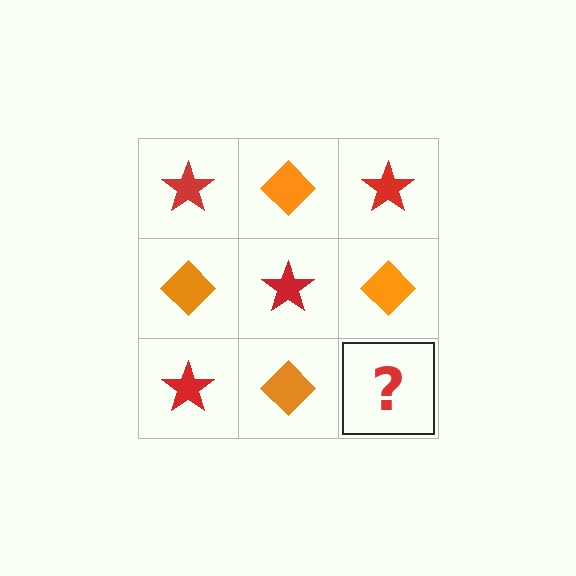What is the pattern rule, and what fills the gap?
The rule is that it alternates red star and orange diamond in a checkerboard pattern. The gap should be filled with a red star.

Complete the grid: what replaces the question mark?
The question mark should be replaced with a red star.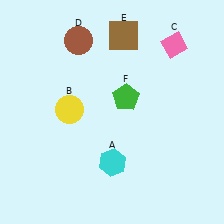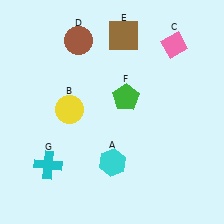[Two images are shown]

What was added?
A cyan cross (G) was added in Image 2.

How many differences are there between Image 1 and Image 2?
There is 1 difference between the two images.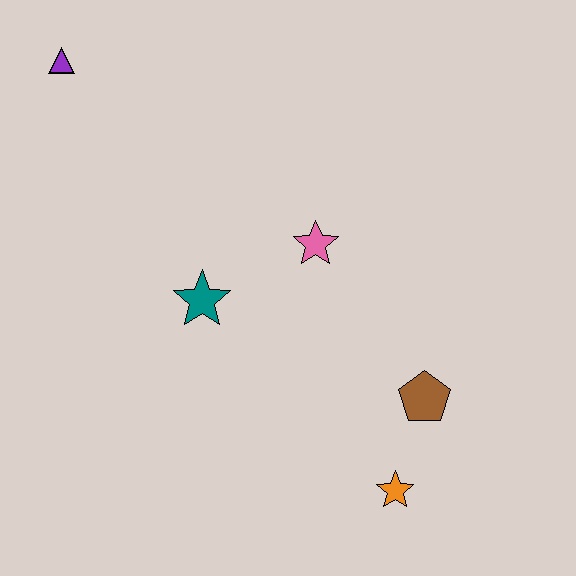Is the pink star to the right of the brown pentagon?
No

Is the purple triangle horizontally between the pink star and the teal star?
No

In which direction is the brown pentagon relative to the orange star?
The brown pentagon is above the orange star.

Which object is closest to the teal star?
The pink star is closest to the teal star.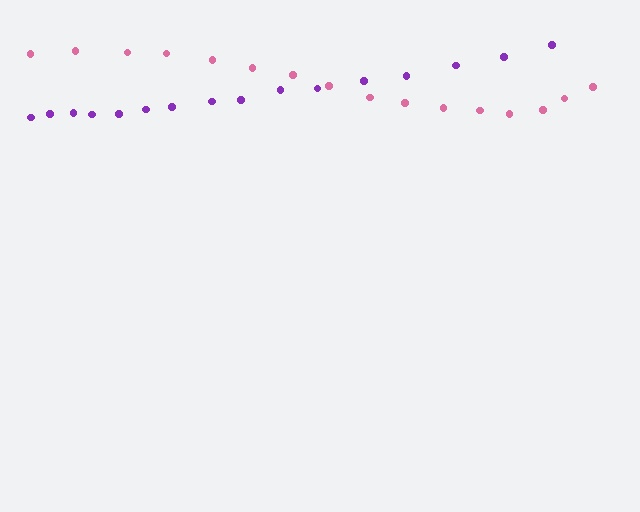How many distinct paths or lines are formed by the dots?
There are 2 distinct paths.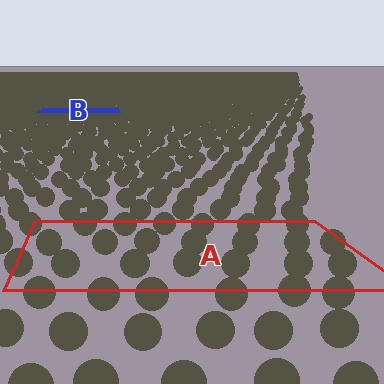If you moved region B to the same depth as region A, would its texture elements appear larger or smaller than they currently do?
They would appear larger. At a closer depth, the same texture elements are projected at a bigger on-screen size.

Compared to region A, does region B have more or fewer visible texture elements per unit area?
Region B has more texture elements per unit area — they are packed more densely because it is farther away.